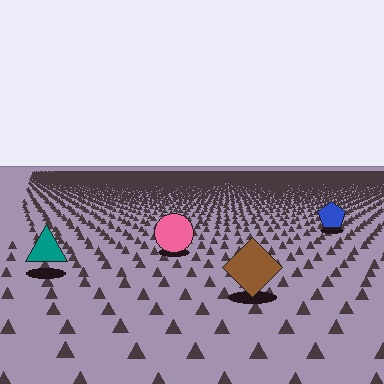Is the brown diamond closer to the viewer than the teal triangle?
Yes. The brown diamond is closer — you can tell from the texture gradient: the ground texture is coarser near it.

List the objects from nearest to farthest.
From nearest to farthest: the brown diamond, the teal triangle, the pink circle, the blue pentagon.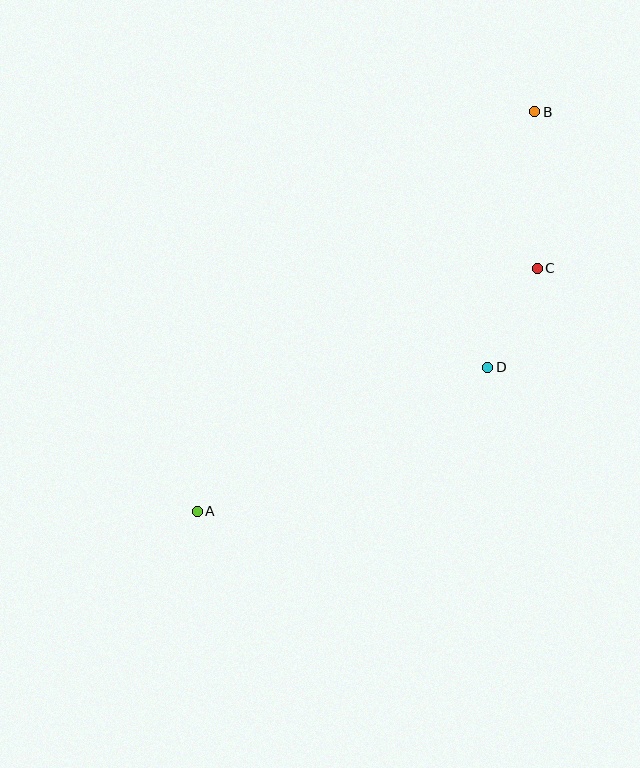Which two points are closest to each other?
Points C and D are closest to each other.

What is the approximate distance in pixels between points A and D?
The distance between A and D is approximately 324 pixels.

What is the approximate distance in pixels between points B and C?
The distance between B and C is approximately 156 pixels.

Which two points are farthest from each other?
Points A and B are farthest from each other.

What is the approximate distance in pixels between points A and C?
The distance between A and C is approximately 418 pixels.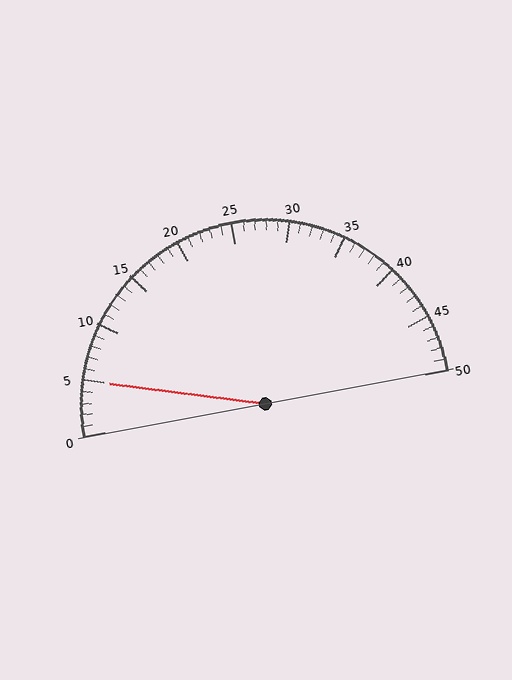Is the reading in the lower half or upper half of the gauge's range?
The reading is in the lower half of the range (0 to 50).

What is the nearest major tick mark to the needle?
The nearest major tick mark is 5.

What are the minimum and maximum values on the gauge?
The gauge ranges from 0 to 50.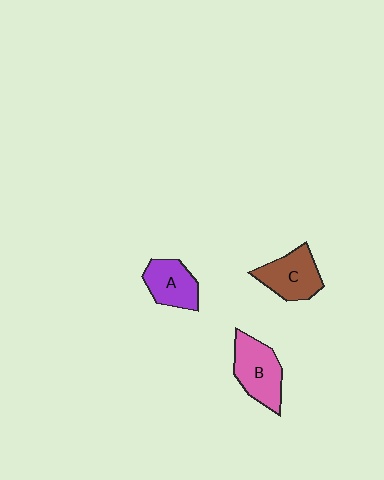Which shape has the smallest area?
Shape A (purple).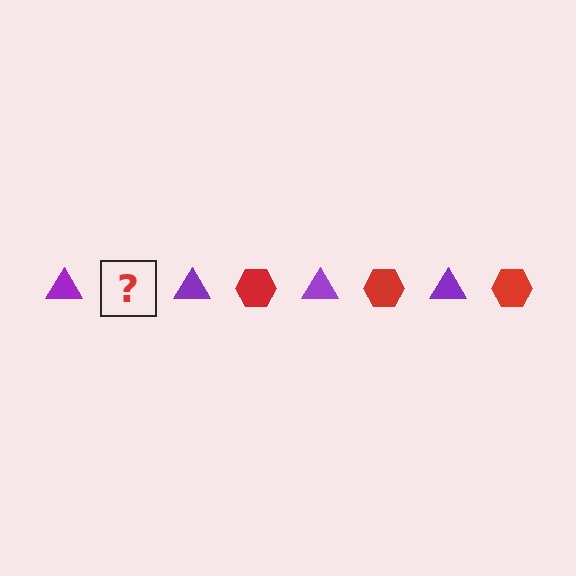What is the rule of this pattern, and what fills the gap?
The rule is that the pattern alternates between purple triangle and red hexagon. The gap should be filled with a red hexagon.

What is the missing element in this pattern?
The missing element is a red hexagon.